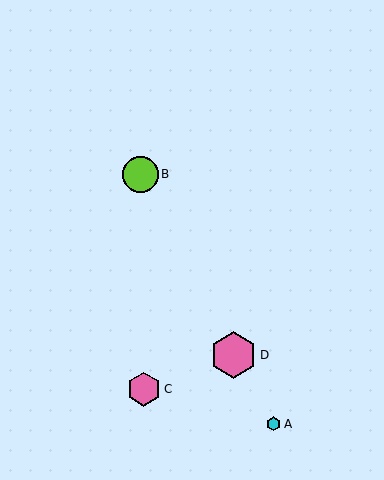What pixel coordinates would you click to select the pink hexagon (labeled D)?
Click at (234, 355) to select the pink hexagon D.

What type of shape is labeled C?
Shape C is a pink hexagon.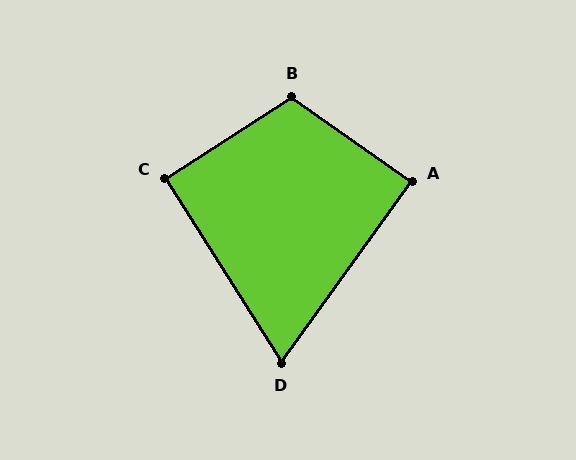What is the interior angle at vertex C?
Approximately 91 degrees (approximately right).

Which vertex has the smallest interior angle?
D, at approximately 68 degrees.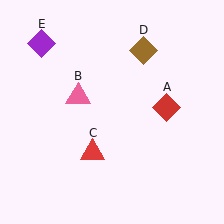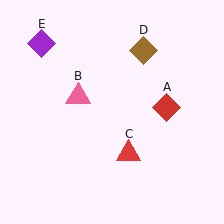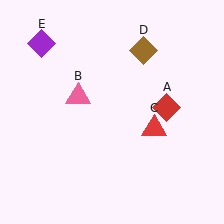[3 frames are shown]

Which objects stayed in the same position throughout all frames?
Red diamond (object A) and pink triangle (object B) and brown diamond (object D) and purple diamond (object E) remained stationary.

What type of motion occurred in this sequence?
The red triangle (object C) rotated counterclockwise around the center of the scene.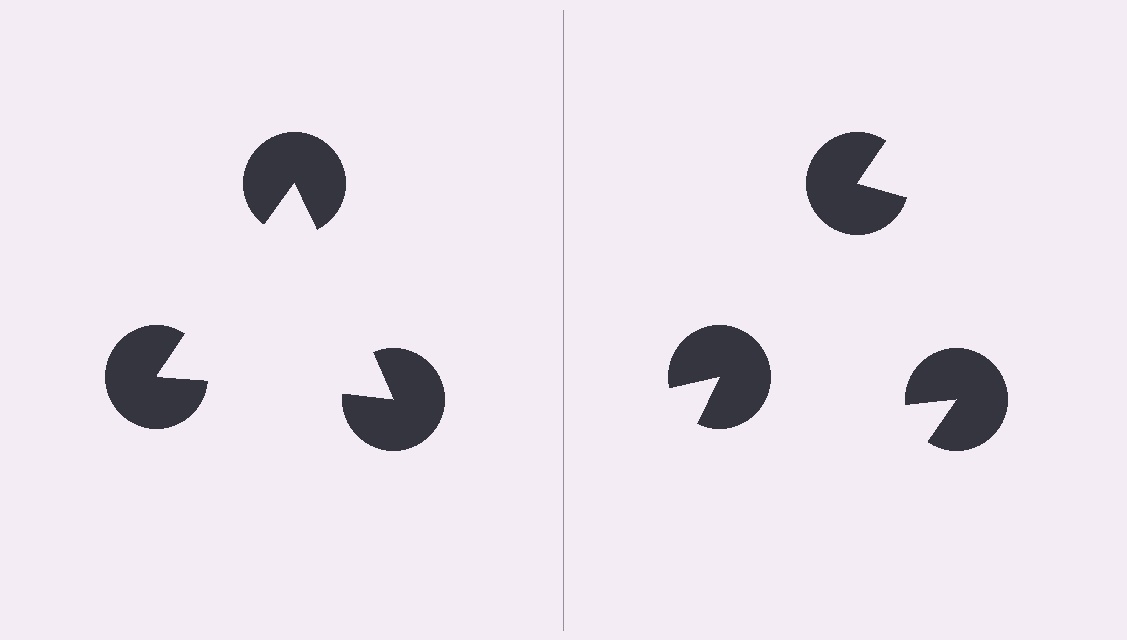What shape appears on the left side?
An illusory triangle.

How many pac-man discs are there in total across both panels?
6 — 3 on each side.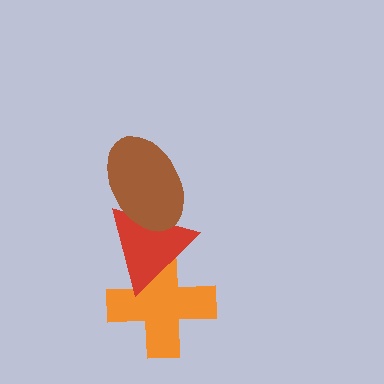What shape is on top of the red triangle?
The brown ellipse is on top of the red triangle.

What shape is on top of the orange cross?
The red triangle is on top of the orange cross.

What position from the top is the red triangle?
The red triangle is 2nd from the top.